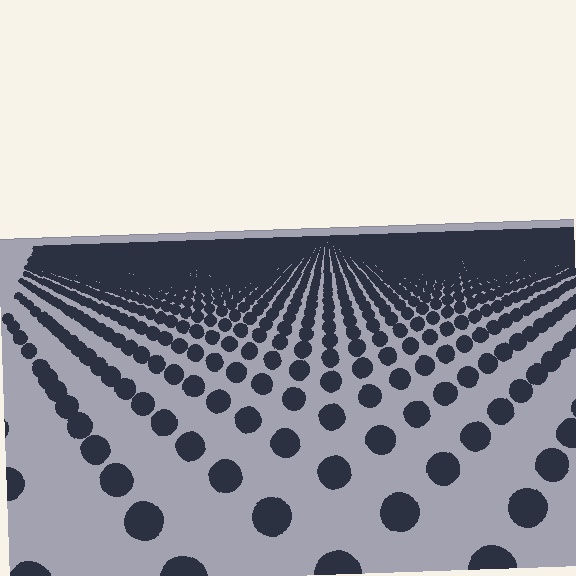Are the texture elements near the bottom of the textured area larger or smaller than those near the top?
Larger. Near the bottom, elements are closer to the viewer and appear at a bigger on-screen size.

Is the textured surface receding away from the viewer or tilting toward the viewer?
The surface is receding away from the viewer. Texture elements get smaller and denser toward the top.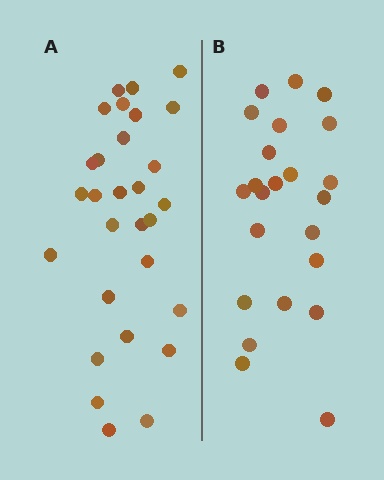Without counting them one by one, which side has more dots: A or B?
Region A (the left region) has more dots.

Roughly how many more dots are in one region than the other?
Region A has about 6 more dots than region B.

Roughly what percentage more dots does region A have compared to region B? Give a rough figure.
About 25% more.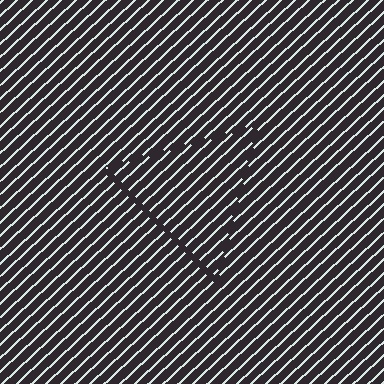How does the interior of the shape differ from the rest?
The interior of the shape contains the same grating, shifted by half a period — the contour is defined by the phase discontinuity where line-ends from the inner and outer gratings abut.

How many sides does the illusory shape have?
3 sides — the line-ends trace a triangle.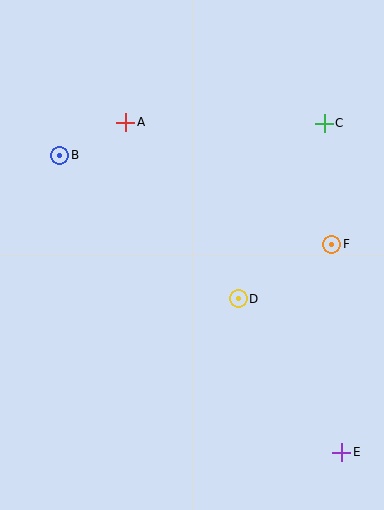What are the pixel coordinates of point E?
Point E is at (342, 452).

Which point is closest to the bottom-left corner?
Point D is closest to the bottom-left corner.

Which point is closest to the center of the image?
Point D at (238, 299) is closest to the center.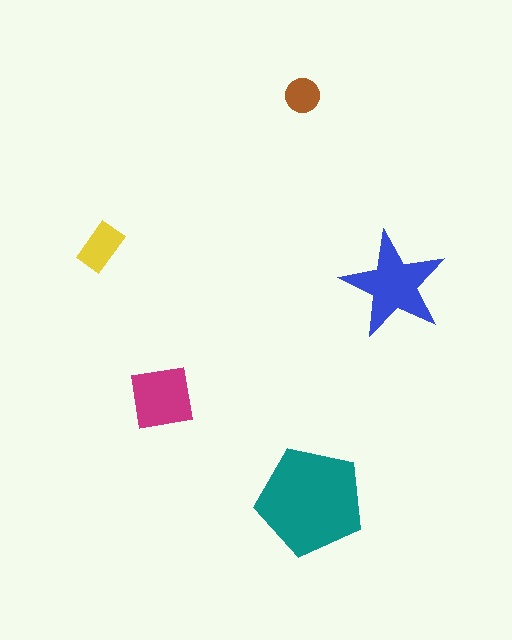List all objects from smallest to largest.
The brown circle, the yellow rectangle, the magenta square, the blue star, the teal pentagon.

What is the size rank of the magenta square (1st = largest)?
3rd.